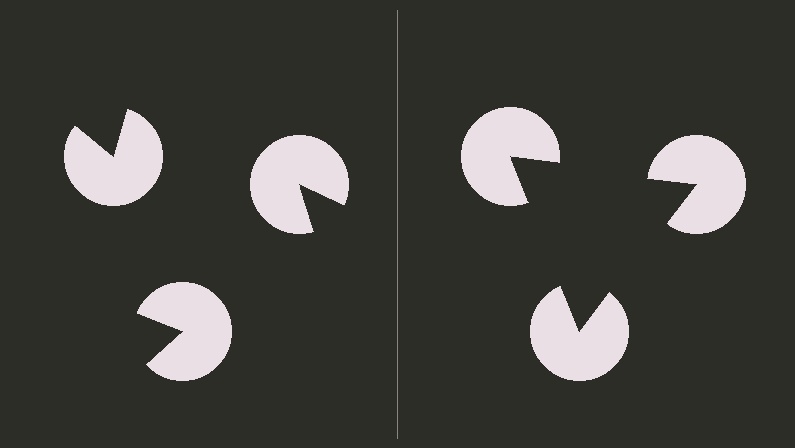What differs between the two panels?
The pac-man discs are positioned identically on both sides; only the wedge orientations differ. On the right they align to a triangle; on the left they are misaligned.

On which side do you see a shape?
An illusory triangle appears on the right side. On the left side the wedge cuts are rotated, so no coherent shape forms.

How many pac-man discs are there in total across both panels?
6 — 3 on each side.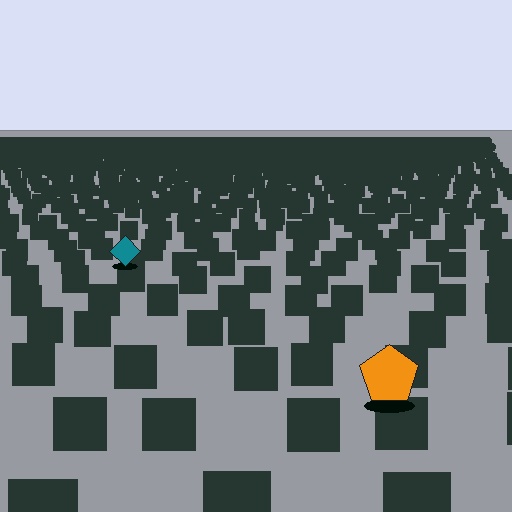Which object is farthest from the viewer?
The teal diamond is farthest from the viewer. It appears smaller and the ground texture around it is denser.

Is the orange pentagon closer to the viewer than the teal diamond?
Yes. The orange pentagon is closer — you can tell from the texture gradient: the ground texture is coarser near it.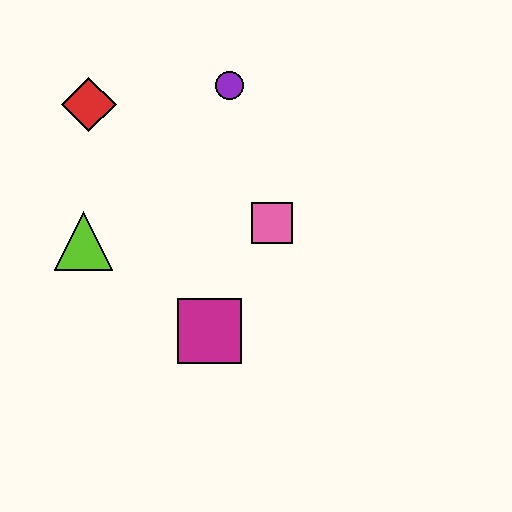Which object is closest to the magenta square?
The pink square is closest to the magenta square.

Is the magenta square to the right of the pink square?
No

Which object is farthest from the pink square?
The red diamond is farthest from the pink square.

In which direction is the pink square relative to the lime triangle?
The pink square is to the right of the lime triangle.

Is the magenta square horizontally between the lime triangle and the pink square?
Yes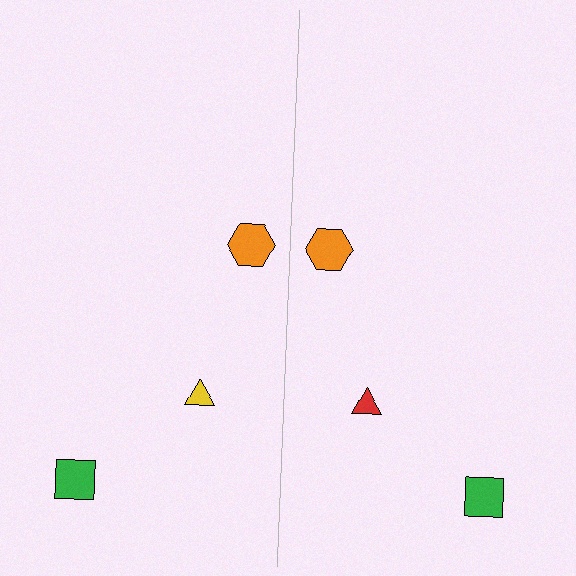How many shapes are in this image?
There are 6 shapes in this image.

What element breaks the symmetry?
The red triangle on the right side breaks the symmetry — its mirror counterpart is yellow.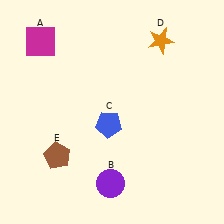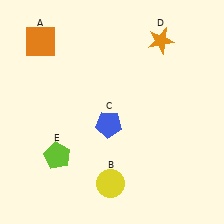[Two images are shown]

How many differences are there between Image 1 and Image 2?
There are 3 differences between the two images.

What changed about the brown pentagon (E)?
In Image 1, E is brown. In Image 2, it changed to lime.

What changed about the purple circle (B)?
In Image 1, B is purple. In Image 2, it changed to yellow.